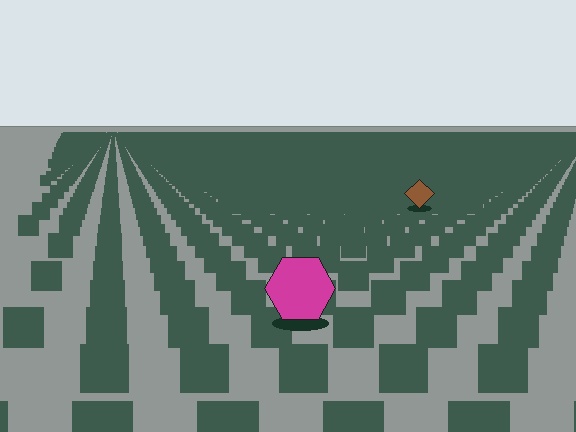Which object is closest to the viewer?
The magenta hexagon is closest. The texture marks near it are larger and more spread out.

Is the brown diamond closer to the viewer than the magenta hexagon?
No. The magenta hexagon is closer — you can tell from the texture gradient: the ground texture is coarser near it.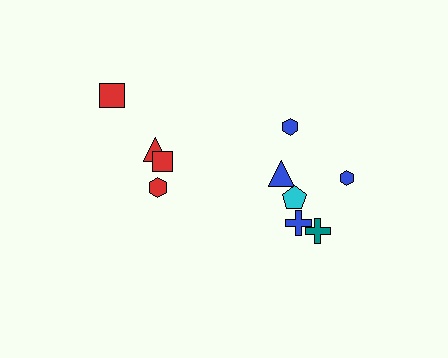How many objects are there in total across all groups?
There are 10 objects.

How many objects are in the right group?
There are 6 objects.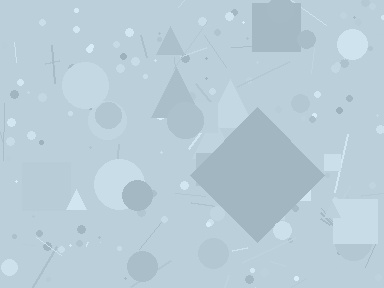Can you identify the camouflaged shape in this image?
The camouflaged shape is a diamond.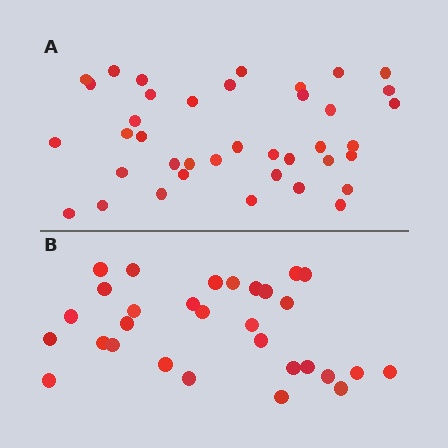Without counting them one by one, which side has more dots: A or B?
Region A (the top region) has more dots.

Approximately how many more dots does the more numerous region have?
Region A has roughly 8 or so more dots than region B.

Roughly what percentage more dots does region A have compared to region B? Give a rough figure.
About 30% more.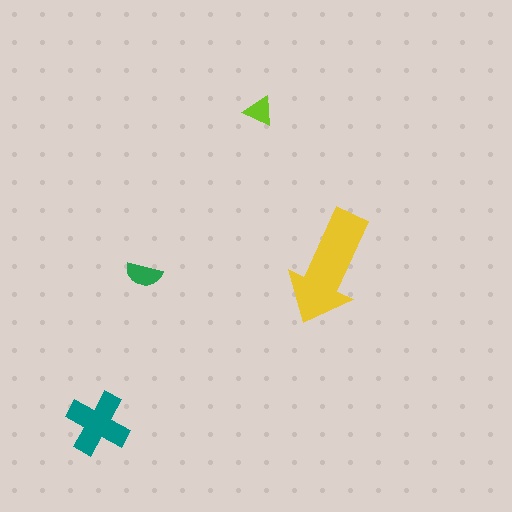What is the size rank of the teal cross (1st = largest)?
2nd.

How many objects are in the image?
There are 4 objects in the image.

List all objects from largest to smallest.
The yellow arrow, the teal cross, the green semicircle, the lime triangle.